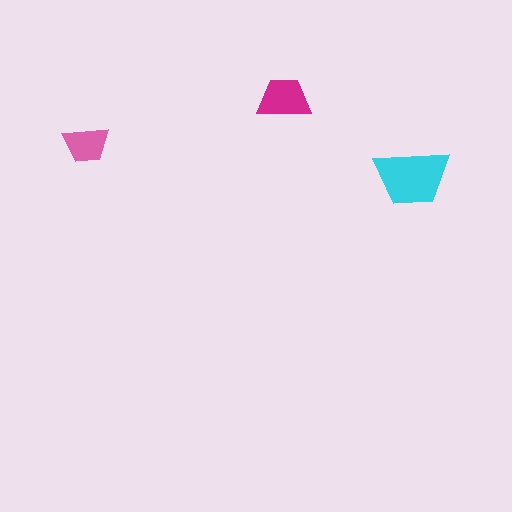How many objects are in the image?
There are 3 objects in the image.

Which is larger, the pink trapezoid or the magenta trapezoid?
The magenta one.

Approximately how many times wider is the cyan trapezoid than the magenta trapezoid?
About 1.5 times wider.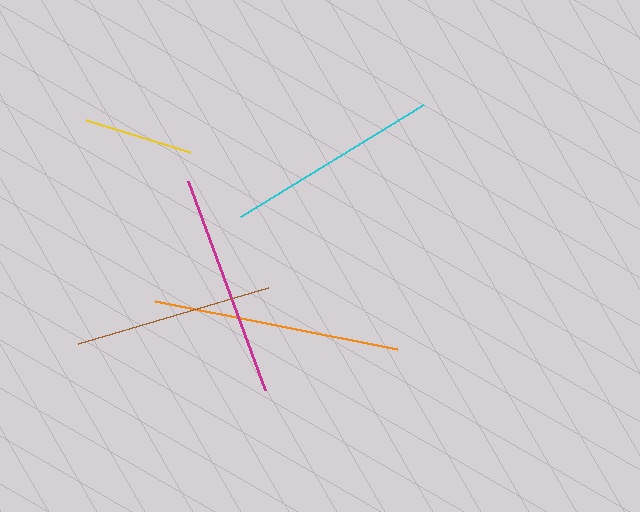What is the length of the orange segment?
The orange segment is approximately 247 pixels long.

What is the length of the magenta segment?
The magenta segment is approximately 223 pixels long.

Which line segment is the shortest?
The yellow line is the shortest at approximately 108 pixels.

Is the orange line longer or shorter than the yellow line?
The orange line is longer than the yellow line.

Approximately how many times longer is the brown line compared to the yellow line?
The brown line is approximately 1.8 times the length of the yellow line.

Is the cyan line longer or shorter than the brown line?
The cyan line is longer than the brown line.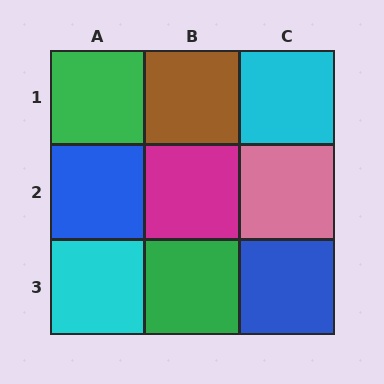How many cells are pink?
1 cell is pink.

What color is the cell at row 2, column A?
Blue.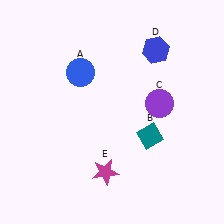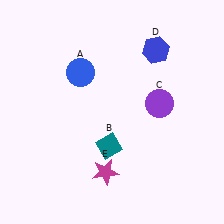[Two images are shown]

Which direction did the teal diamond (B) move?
The teal diamond (B) moved left.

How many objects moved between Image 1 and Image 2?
1 object moved between the two images.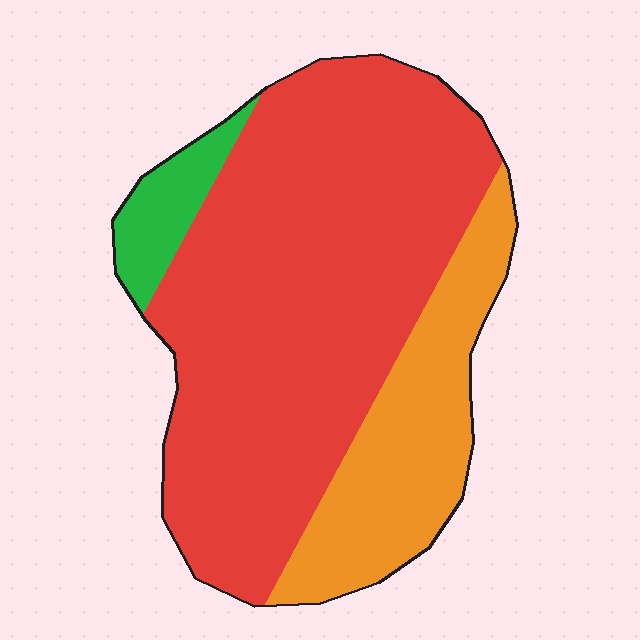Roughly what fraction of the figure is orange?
Orange covers about 25% of the figure.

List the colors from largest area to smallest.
From largest to smallest: red, orange, green.